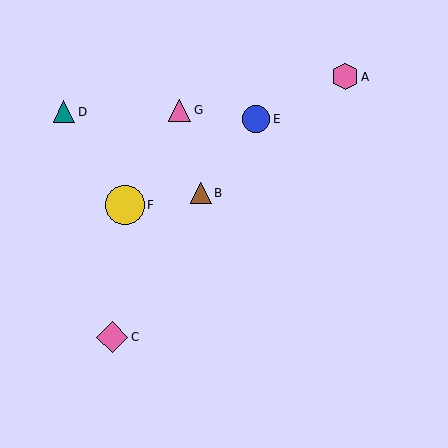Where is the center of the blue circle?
The center of the blue circle is at (256, 119).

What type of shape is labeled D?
Shape D is a teal triangle.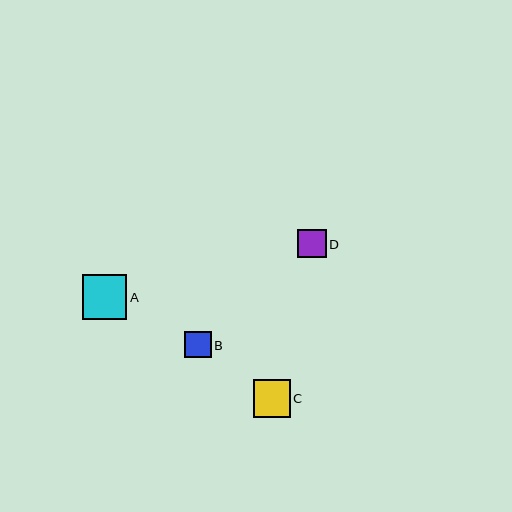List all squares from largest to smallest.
From largest to smallest: A, C, D, B.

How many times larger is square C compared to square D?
Square C is approximately 1.3 times the size of square D.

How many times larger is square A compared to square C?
Square A is approximately 1.2 times the size of square C.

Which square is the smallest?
Square B is the smallest with a size of approximately 27 pixels.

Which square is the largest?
Square A is the largest with a size of approximately 45 pixels.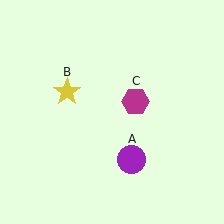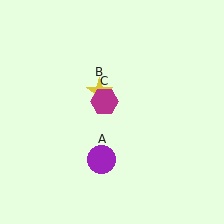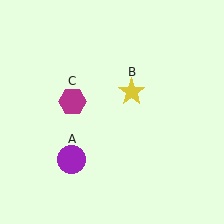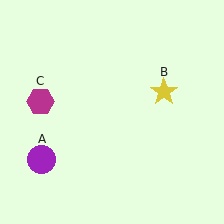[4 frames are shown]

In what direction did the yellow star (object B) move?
The yellow star (object B) moved right.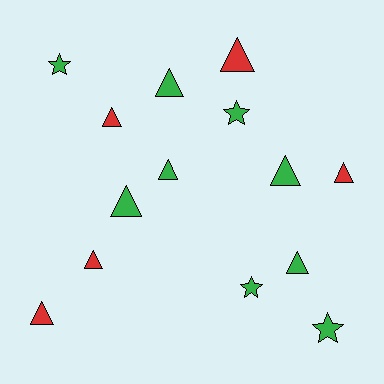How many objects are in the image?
There are 14 objects.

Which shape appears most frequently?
Triangle, with 10 objects.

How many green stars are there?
There are 4 green stars.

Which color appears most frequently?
Green, with 9 objects.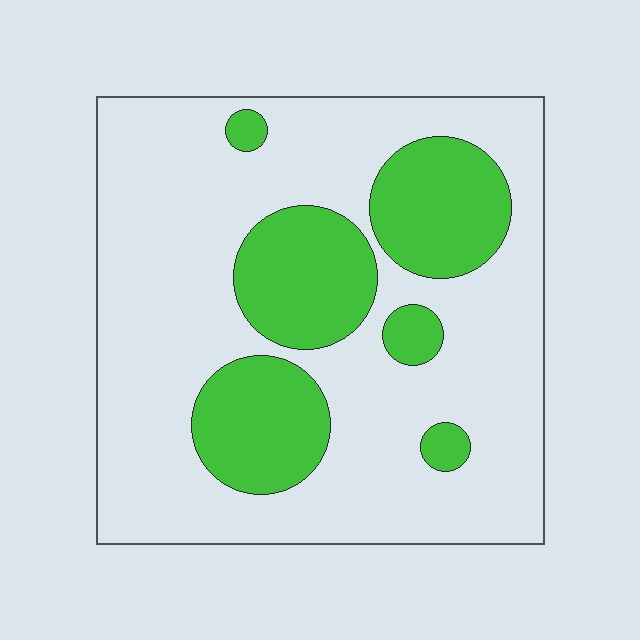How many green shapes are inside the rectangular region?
6.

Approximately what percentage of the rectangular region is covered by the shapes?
Approximately 25%.